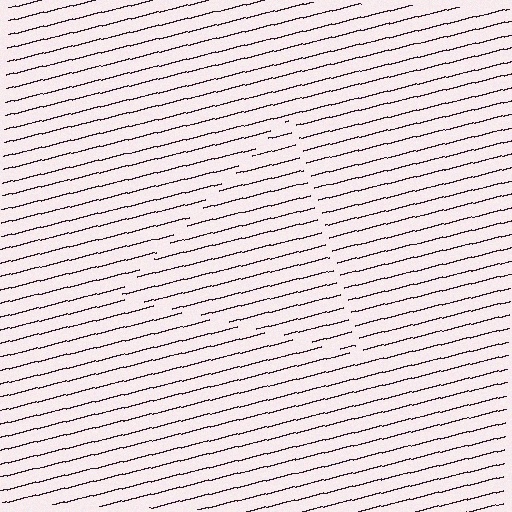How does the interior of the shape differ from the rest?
The interior of the shape contains the same grating, shifted by half a period — the contour is defined by the phase discontinuity where line-ends from the inner and outer gratings abut.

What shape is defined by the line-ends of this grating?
An illusory triangle. The interior of the shape contains the same grating, shifted by half a period — the contour is defined by the phase discontinuity where line-ends from the inner and outer gratings abut.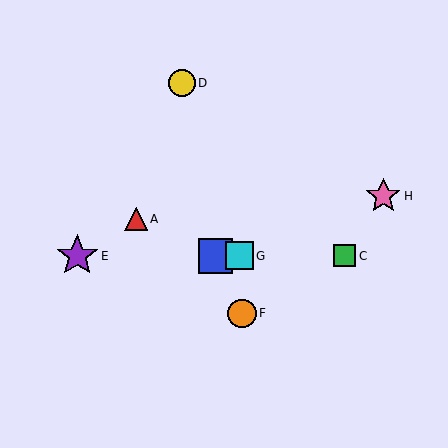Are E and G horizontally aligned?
Yes, both are at y≈256.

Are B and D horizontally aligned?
No, B is at y≈256 and D is at y≈83.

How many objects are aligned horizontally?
4 objects (B, C, E, G) are aligned horizontally.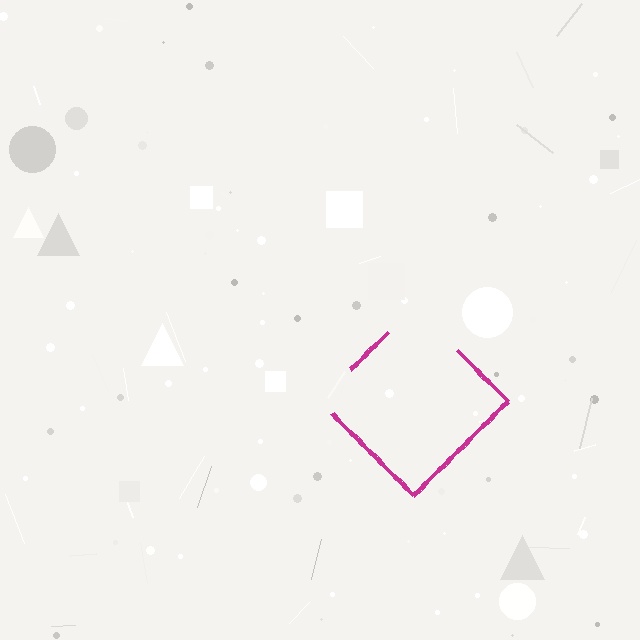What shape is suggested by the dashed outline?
The dashed outline suggests a diamond.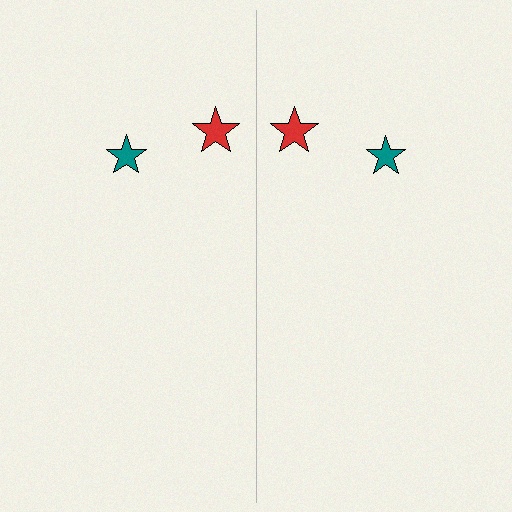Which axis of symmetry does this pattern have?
The pattern has a vertical axis of symmetry running through the center of the image.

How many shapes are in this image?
There are 4 shapes in this image.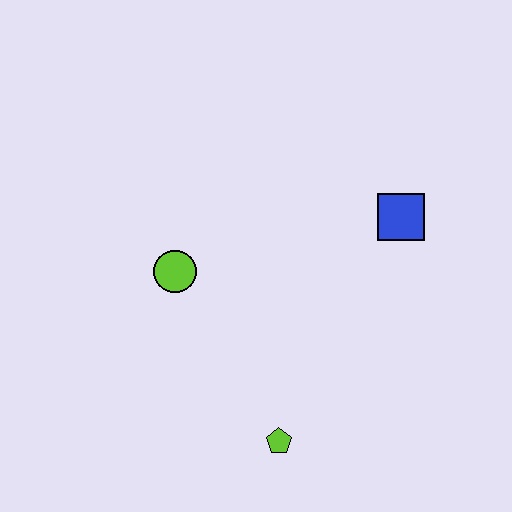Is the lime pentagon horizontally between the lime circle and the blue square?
Yes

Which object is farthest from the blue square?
The lime pentagon is farthest from the blue square.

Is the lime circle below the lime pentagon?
No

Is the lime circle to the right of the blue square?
No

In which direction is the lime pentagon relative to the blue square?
The lime pentagon is below the blue square.